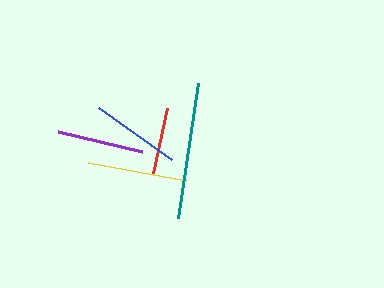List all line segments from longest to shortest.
From longest to shortest: teal, yellow, blue, purple, red.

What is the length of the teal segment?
The teal segment is approximately 136 pixels long.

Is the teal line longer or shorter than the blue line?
The teal line is longer than the blue line.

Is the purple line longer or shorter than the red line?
The purple line is longer than the red line.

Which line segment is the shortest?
The red line is the shortest at approximately 66 pixels.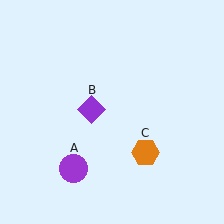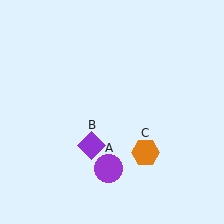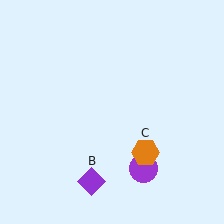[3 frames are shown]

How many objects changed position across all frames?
2 objects changed position: purple circle (object A), purple diamond (object B).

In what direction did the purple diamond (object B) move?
The purple diamond (object B) moved down.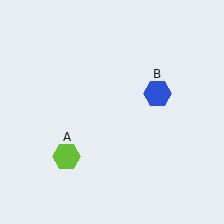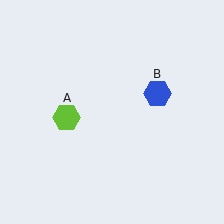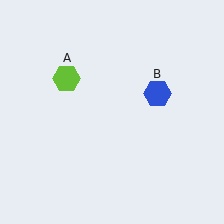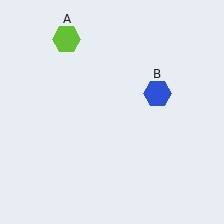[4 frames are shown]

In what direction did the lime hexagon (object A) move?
The lime hexagon (object A) moved up.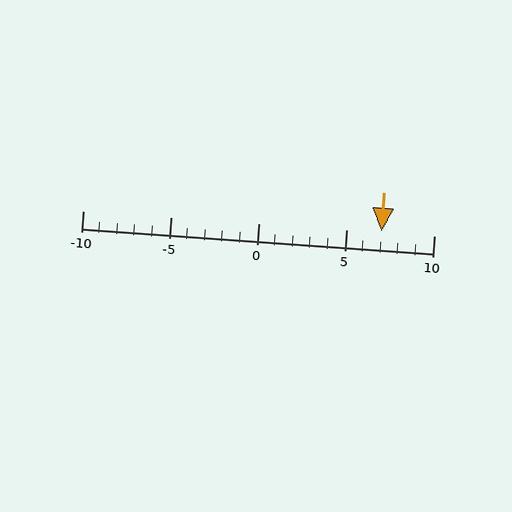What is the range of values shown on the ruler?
The ruler shows values from -10 to 10.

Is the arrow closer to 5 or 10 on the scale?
The arrow is closer to 5.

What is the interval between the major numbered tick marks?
The major tick marks are spaced 5 units apart.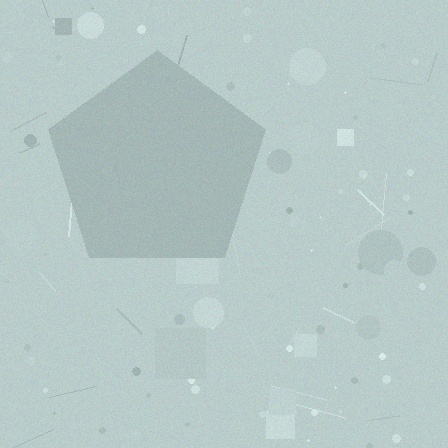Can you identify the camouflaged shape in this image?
The camouflaged shape is a pentagon.